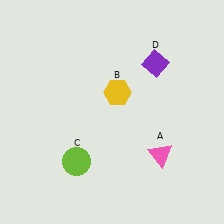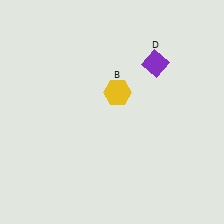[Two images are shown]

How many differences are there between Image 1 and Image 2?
There are 2 differences between the two images.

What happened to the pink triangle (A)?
The pink triangle (A) was removed in Image 2. It was in the bottom-right area of Image 1.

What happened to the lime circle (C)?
The lime circle (C) was removed in Image 2. It was in the bottom-left area of Image 1.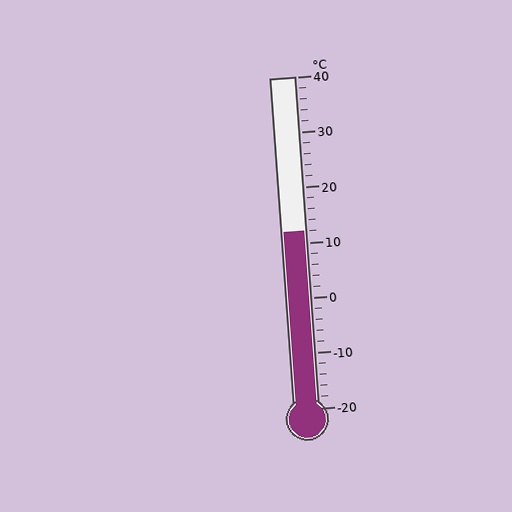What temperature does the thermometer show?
The thermometer shows approximately 12°C.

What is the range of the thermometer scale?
The thermometer scale ranges from -20°C to 40°C.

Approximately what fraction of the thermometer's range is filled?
The thermometer is filled to approximately 55% of its range.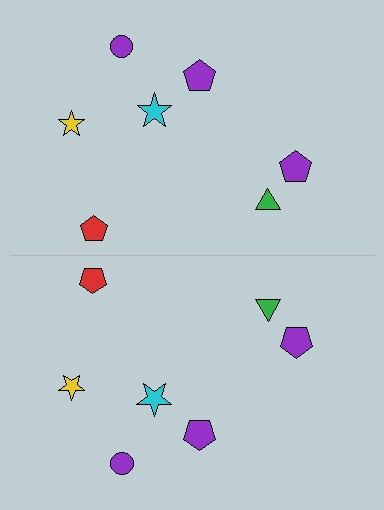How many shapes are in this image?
There are 14 shapes in this image.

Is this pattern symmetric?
Yes, this pattern has bilateral (reflection) symmetry.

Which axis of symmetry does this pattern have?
The pattern has a horizontal axis of symmetry running through the center of the image.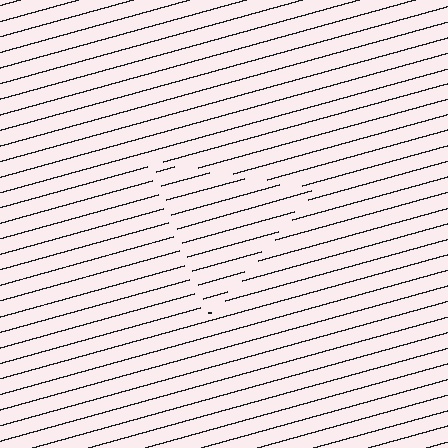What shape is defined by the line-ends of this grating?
An illusory triangle. The interior of the shape contains the same grating, shifted by half a period — the contour is defined by the phase discontinuity where line-ends from the inner and outer gratings abut.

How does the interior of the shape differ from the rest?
The interior of the shape contains the same grating, shifted by half a period — the contour is defined by the phase discontinuity where line-ends from the inner and outer gratings abut.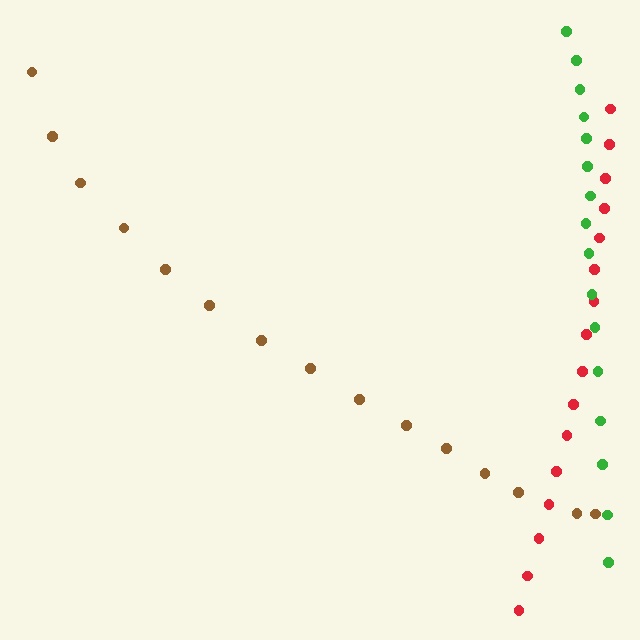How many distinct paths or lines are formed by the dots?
There are 3 distinct paths.